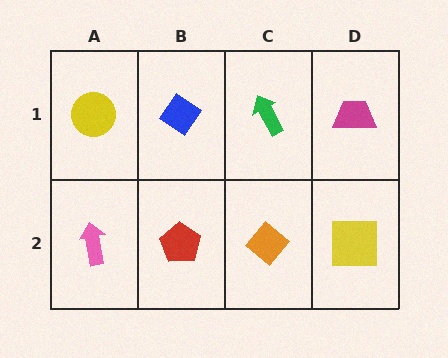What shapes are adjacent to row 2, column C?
A green arrow (row 1, column C), a red pentagon (row 2, column B), a yellow square (row 2, column D).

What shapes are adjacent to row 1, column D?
A yellow square (row 2, column D), a green arrow (row 1, column C).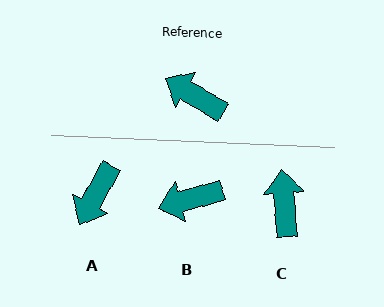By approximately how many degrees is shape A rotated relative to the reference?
Approximately 92 degrees counter-clockwise.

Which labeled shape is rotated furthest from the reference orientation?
A, about 92 degrees away.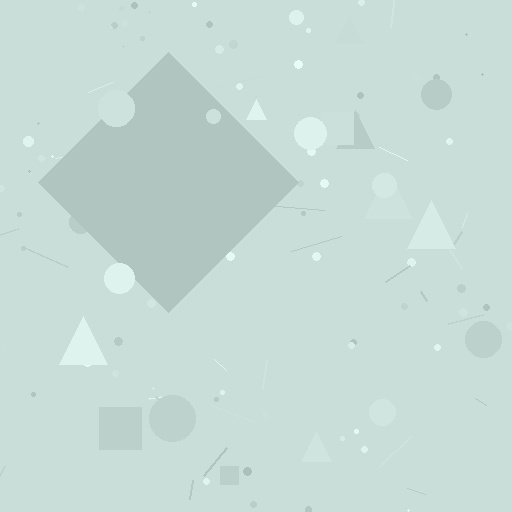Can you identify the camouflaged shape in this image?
The camouflaged shape is a diamond.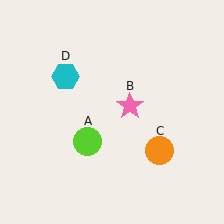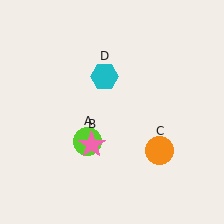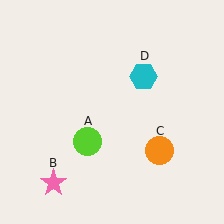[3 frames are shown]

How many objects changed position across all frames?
2 objects changed position: pink star (object B), cyan hexagon (object D).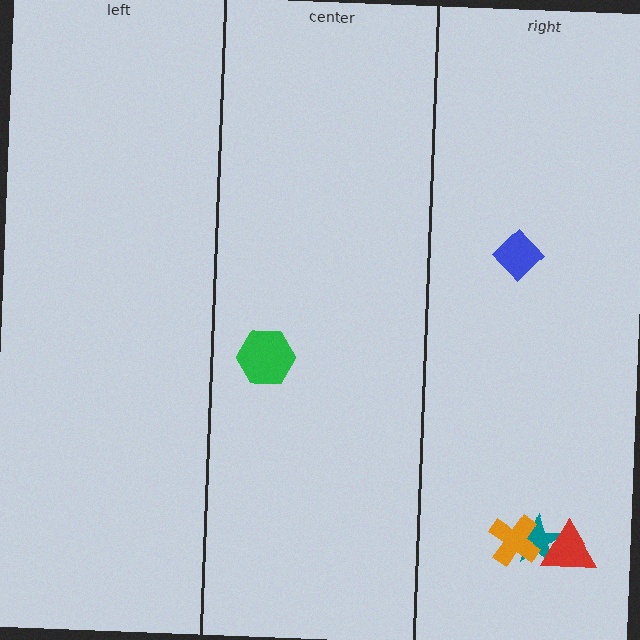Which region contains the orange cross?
The right region.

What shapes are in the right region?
The teal star, the orange cross, the blue diamond, the red triangle.